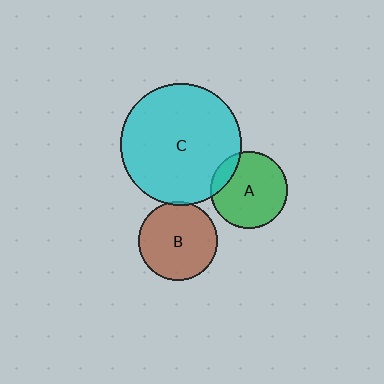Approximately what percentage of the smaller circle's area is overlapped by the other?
Approximately 15%.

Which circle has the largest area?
Circle C (cyan).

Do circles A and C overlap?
Yes.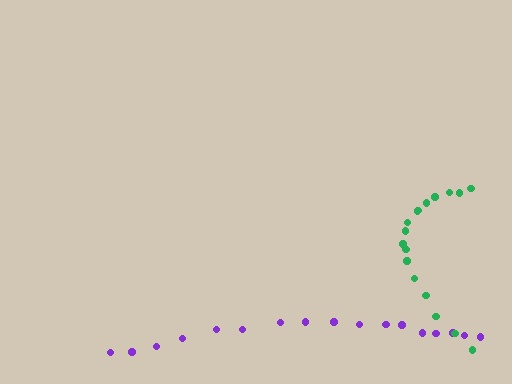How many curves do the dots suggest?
There are 2 distinct paths.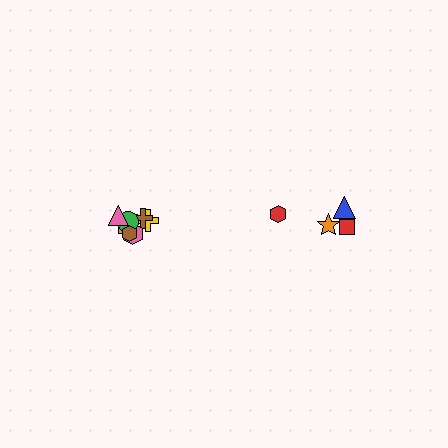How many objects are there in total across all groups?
There are 11 objects.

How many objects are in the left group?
There are 7 objects.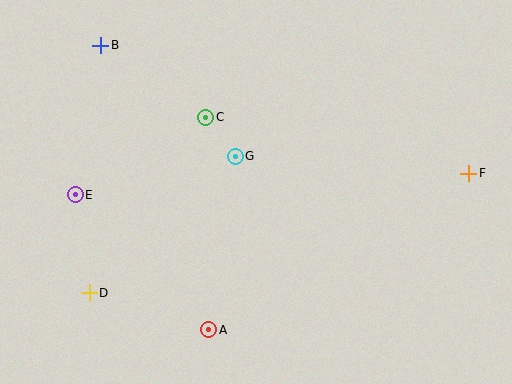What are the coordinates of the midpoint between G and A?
The midpoint between G and A is at (222, 243).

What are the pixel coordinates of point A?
Point A is at (209, 330).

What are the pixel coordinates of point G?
Point G is at (235, 156).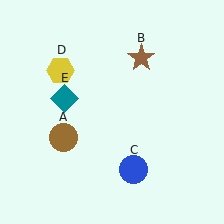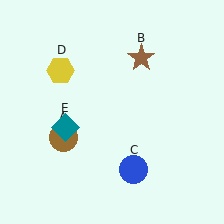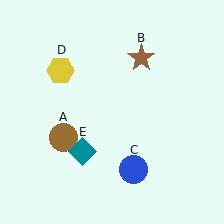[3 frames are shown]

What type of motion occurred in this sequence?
The teal diamond (object E) rotated counterclockwise around the center of the scene.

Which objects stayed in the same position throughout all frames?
Brown circle (object A) and brown star (object B) and blue circle (object C) and yellow hexagon (object D) remained stationary.